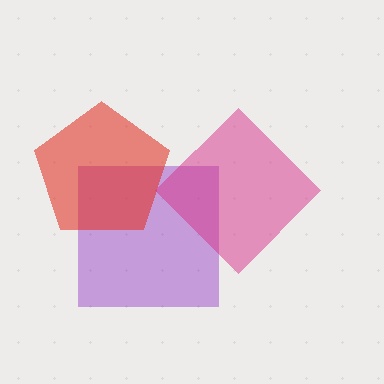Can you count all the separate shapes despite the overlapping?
Yes, there are 3 separate shapes.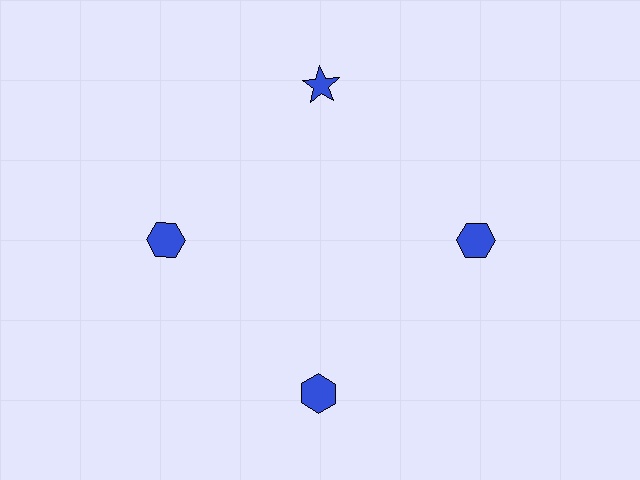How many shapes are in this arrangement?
There are 4 shapes arranged in a ring pattern.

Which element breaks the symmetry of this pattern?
The blue star at roughly the 12 o'clock position breaks the symmetry. All other shapes are blue hexagons.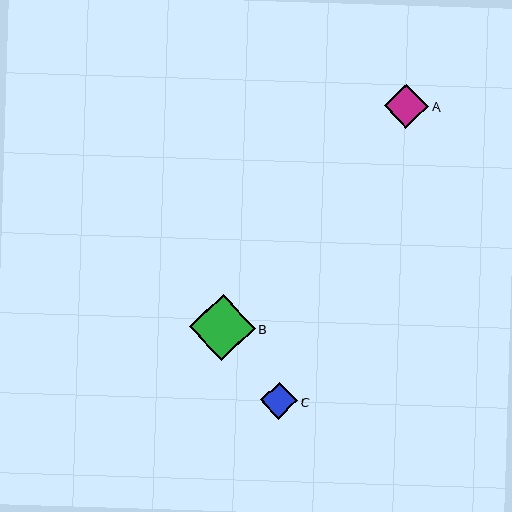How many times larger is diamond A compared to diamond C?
Diamond A is approximately 1.2 times the size of diamond C.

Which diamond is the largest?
Diamond B is the largest with a size of approximately 65 pixels.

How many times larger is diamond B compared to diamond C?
Diamond B is approximately 1.8 times the size of diamond C.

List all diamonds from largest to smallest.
From largest to smallest: B, A, C.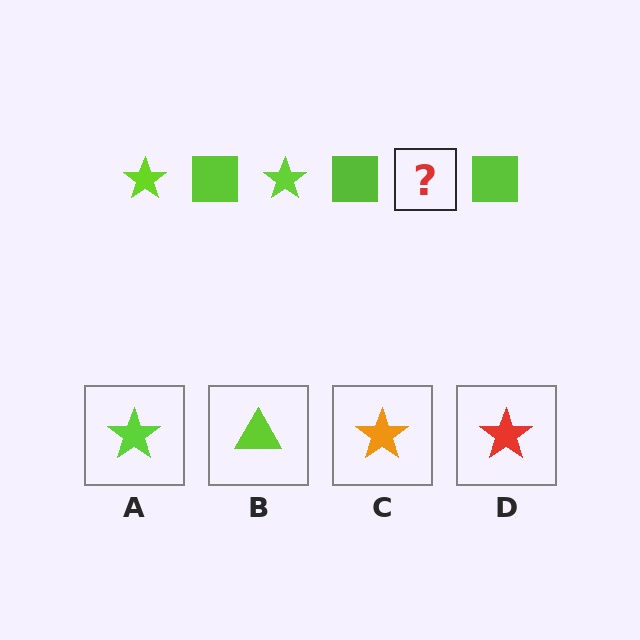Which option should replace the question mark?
Option A.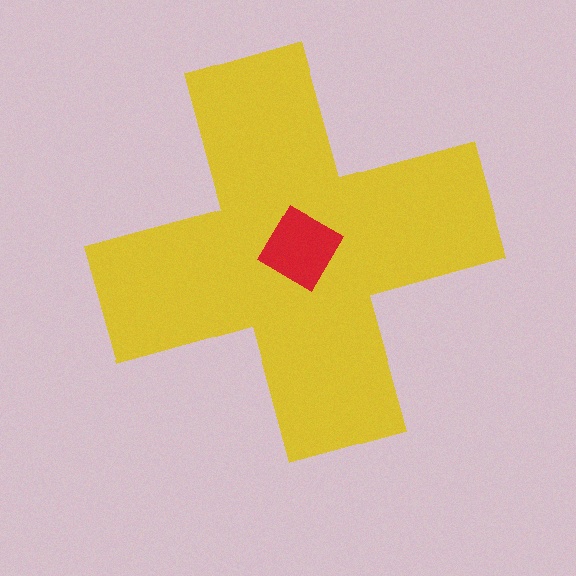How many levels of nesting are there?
2.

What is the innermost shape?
The red diamond.